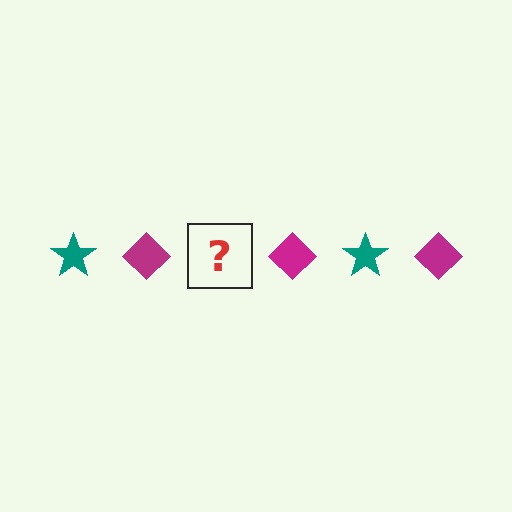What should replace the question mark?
The question mark should be replaced with a teal star.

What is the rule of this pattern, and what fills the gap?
The rule is that the pattern alternates between teal star and magenta diamond. The gap should be filled with a teal star.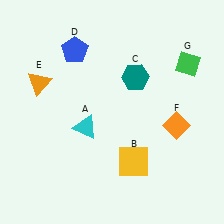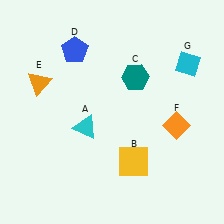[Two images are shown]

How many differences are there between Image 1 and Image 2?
There is 1 difference between the two images.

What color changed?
The diamond (G) changed from green in Image 1 to cyan in Image 2.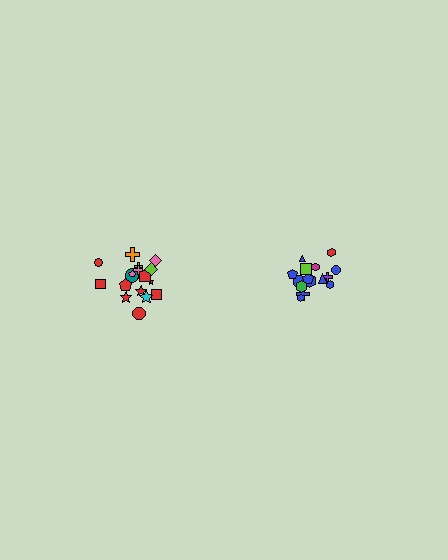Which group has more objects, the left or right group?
The left group.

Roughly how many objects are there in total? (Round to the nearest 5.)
Roughly 35 objects in total.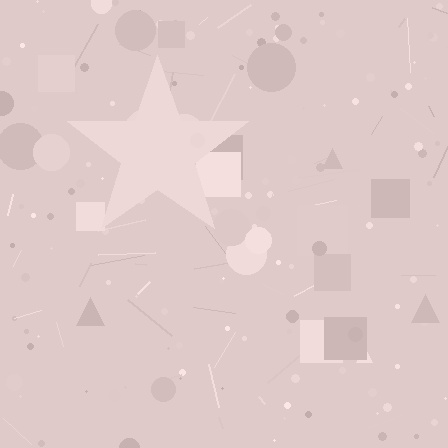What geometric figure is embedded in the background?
A star is embedded in the background.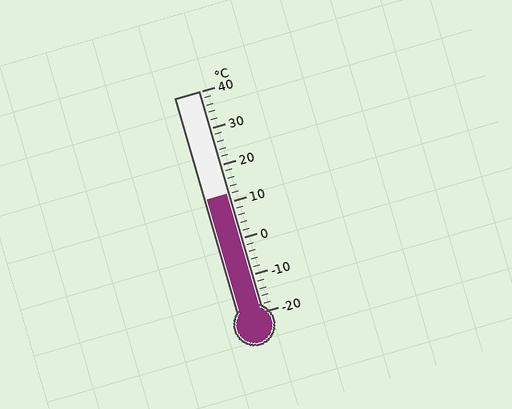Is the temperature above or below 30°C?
The temperature is below 30°C.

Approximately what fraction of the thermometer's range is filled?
The thermometer is filled to approximately 55% of its range.